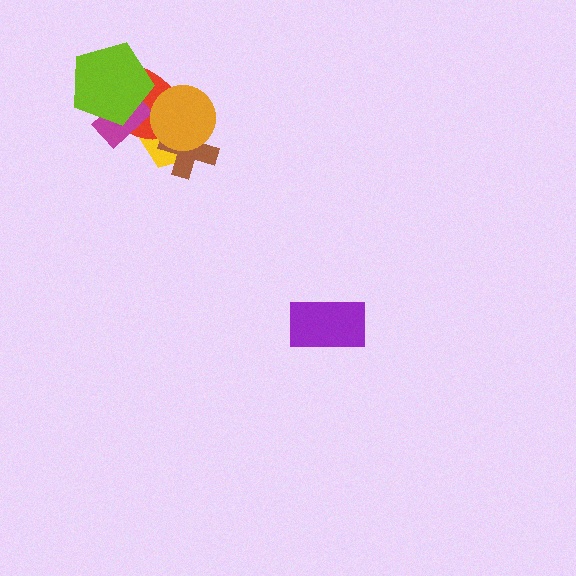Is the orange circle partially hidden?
No, no other shape covers it.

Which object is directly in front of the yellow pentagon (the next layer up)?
The brown cross is directly in front of the yellow pentagon.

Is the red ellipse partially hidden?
Yes, it is partially covered by another shape.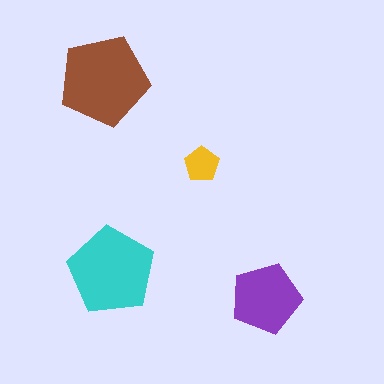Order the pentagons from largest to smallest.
the brown one, the cyan one, the purple one, the yellow one.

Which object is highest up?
The brown pentagon is topmost.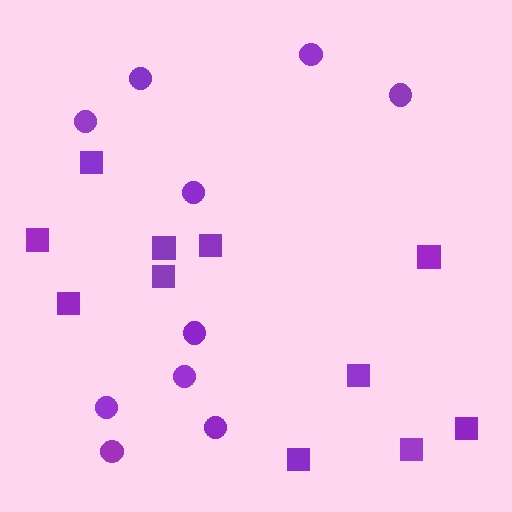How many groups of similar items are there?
There are 2 groups: one group of circles (10) and one group of squares (11).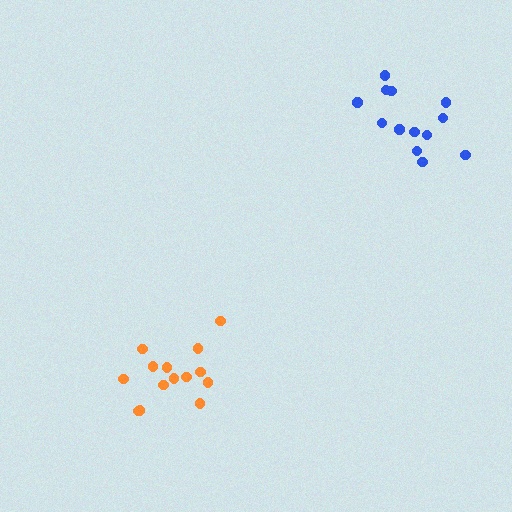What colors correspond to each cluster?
The clusters are colored: blue, orange.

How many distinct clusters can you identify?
There are 2 distinct clusters.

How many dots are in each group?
Group 1: 13 dots, Group 2: 14 dots (27 total).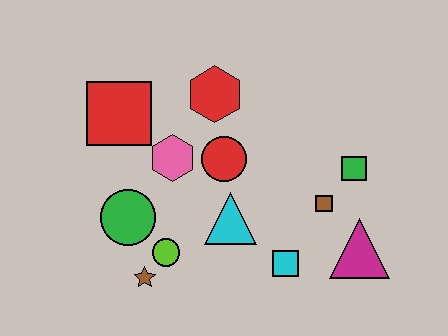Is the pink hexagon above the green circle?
Yes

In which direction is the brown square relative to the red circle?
The brown square is to the right of the red circle.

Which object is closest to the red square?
The pink hexagon is closest to the red square.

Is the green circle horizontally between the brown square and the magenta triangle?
No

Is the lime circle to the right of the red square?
Yes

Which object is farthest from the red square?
The magenta triangle is farthest from the red square.